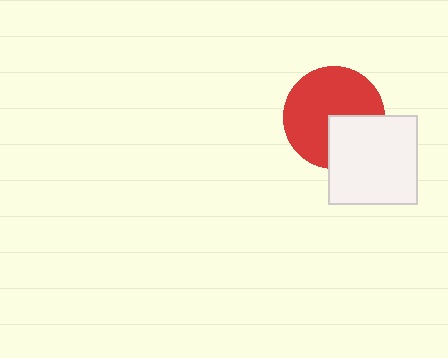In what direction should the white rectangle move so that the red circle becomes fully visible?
The white rectangle should move toward the lower-right. That is the shortest direction to clear the overlap and leave the red circle fully visible.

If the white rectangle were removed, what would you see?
You would see the complete red circle.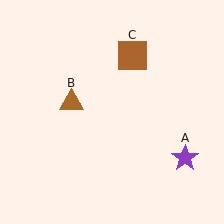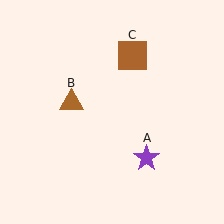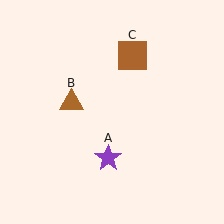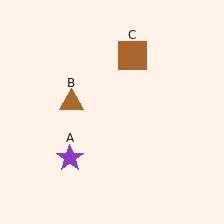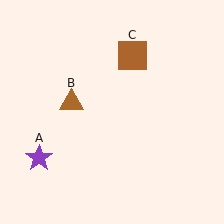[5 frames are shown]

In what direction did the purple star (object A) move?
The purple star (object A) moved left.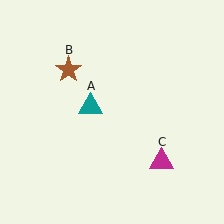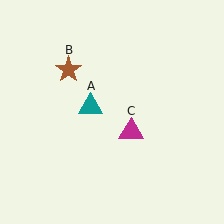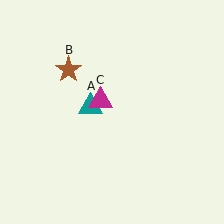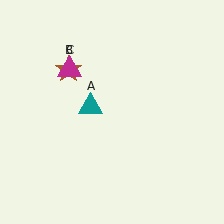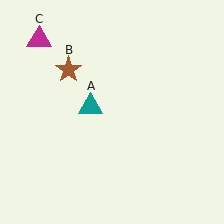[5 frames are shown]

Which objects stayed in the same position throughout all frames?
Teal triangle (object A) and brown star (object B) remained stationary.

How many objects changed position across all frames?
1 object changed position: magenta triangle (object C).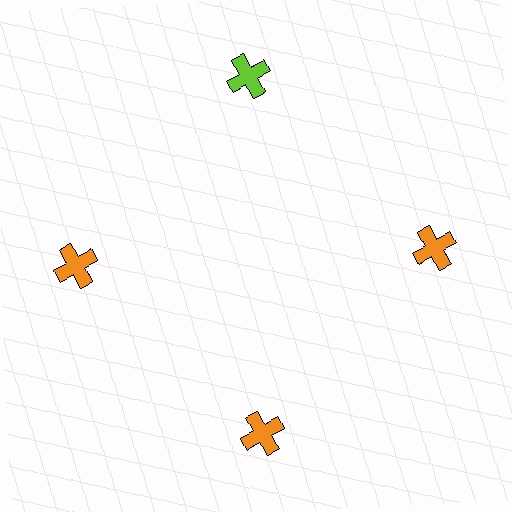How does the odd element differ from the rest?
It has a different color: lime instead of orange.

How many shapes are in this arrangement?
There are 4 shapes arranged in a ring pattern.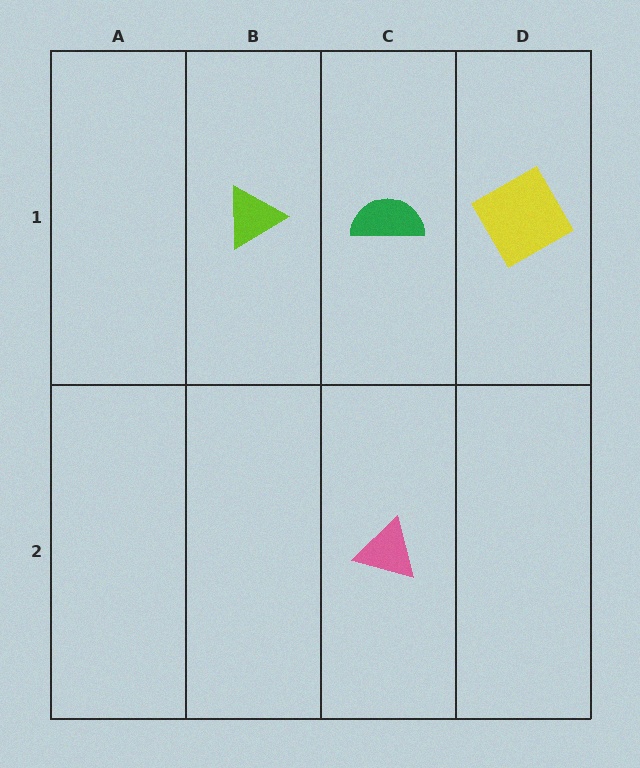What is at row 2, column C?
A pink triangle.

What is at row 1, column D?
A yellow square.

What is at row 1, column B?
A lime triangle.